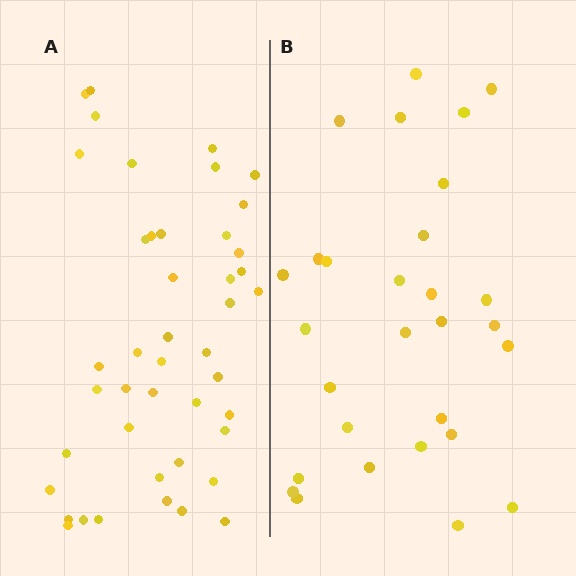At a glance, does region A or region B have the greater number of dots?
Region A (the left region) has more dots.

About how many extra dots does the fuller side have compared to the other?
Region A has approximately 15 more dots than region B.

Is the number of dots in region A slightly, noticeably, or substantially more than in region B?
Region A has substantially more. The ratio is roughly 1.5 to 1.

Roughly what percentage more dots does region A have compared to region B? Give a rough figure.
About 50% more.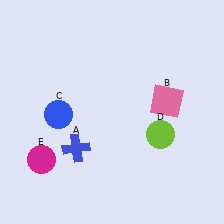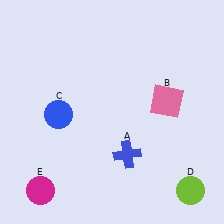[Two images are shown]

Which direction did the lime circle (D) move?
The lime circle (D) moved down.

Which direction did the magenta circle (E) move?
The magenta circle (E) moved down.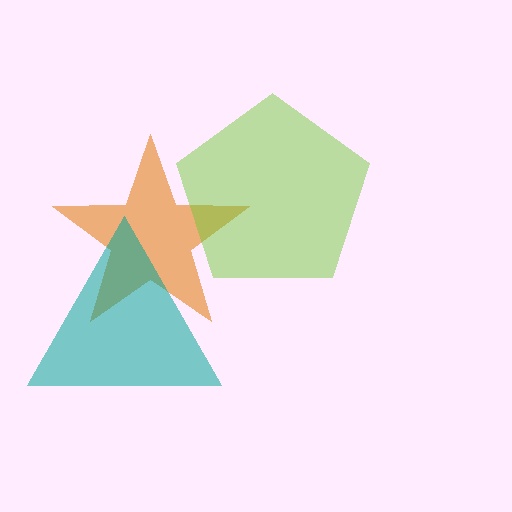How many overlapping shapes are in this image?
There are 3 overlapping shapes in the image.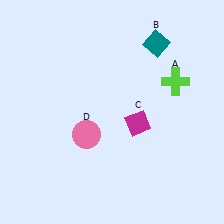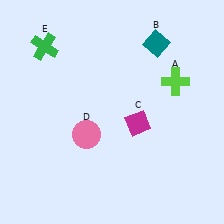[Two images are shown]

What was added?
A green cross (E) was added in Image 2.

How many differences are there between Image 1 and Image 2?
There is 1 difference between the two images.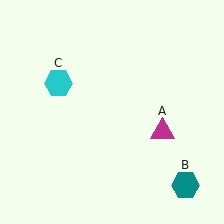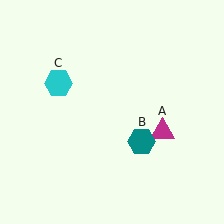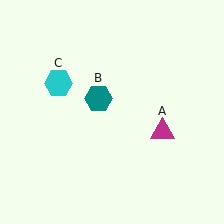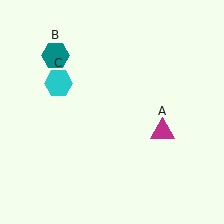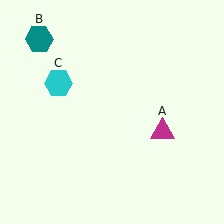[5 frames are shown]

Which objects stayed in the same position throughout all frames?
Magenta triangle (object A) and cyan hexagon (object C) remained stationary.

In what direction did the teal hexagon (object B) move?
The teal hexagon (object B) moved up and to the left.